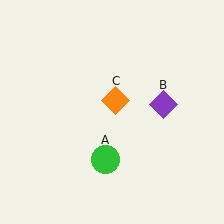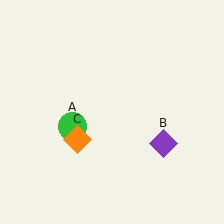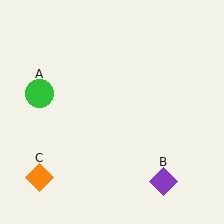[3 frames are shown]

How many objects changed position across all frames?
3 objects changed position: green circle (object A), purple diamond (object B), orange diamond (object C).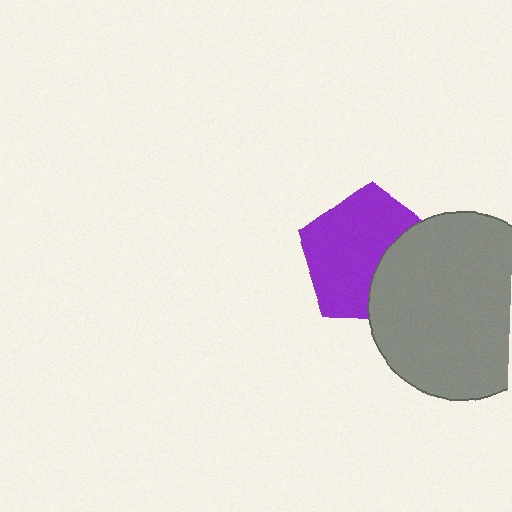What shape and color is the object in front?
The object in front is a gray circle.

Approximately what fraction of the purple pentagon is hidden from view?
Roughly 34% of the purple pentagon is hidden behind the gray circle.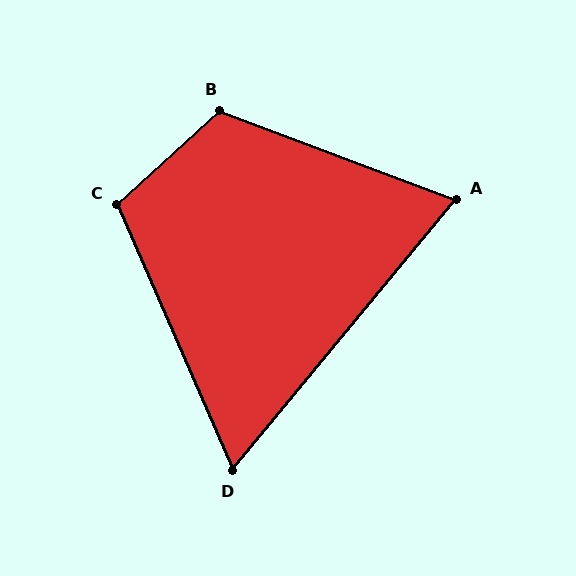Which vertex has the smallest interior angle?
D, at approximately 63 degrees.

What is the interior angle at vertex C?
Approximately 109 degrees (obtuse).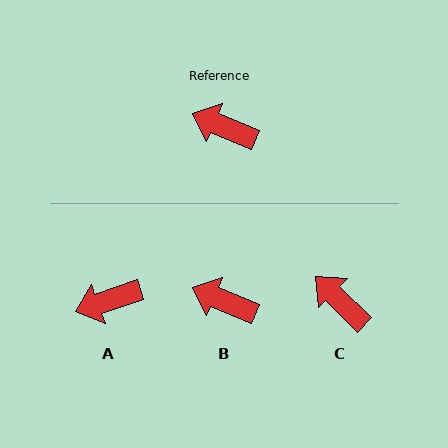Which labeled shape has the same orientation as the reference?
B.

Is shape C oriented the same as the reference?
No, it is off by about 22 degrees.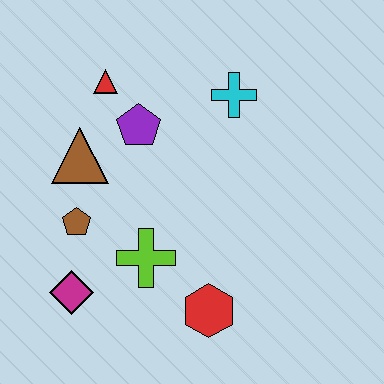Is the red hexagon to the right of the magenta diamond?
Yes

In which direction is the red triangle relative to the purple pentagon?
The red triangle is above the purple pentagon.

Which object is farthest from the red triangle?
The red hexagon is farthest from the red triangle.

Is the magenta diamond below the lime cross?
Yes